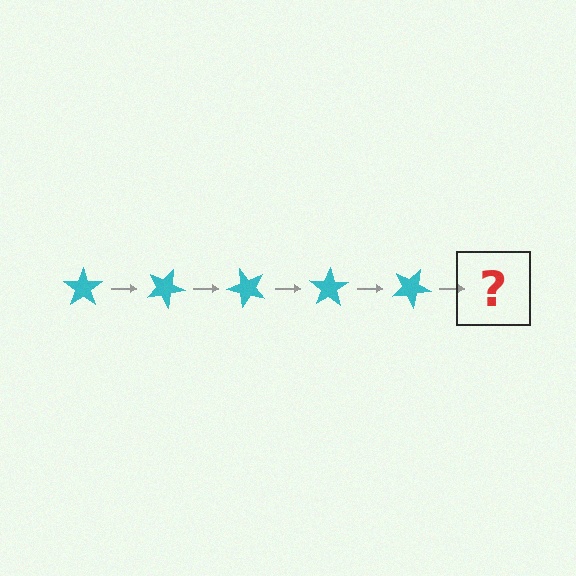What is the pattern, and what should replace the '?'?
The pattern is that the star rotates 25 degrees each step. The '?' should be a cyan star rotated 125 degrees.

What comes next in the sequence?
The next element should be a cyan star rotated 125 degrees.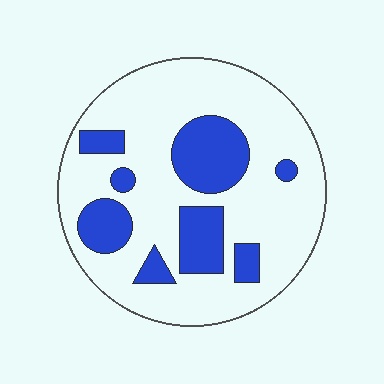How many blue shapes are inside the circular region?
8.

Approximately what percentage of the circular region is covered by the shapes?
Approximately 25%.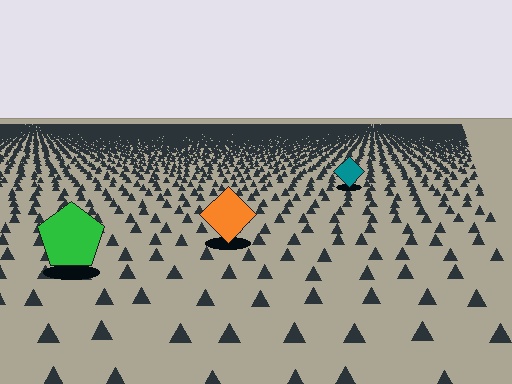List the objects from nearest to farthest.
From nearest to farthest: the green pentagon, the orange diamond, the teal diamond.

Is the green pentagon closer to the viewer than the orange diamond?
Yes. The green pentagon is closer — you can tell from the texture gradient: the ground texture is coarser near it.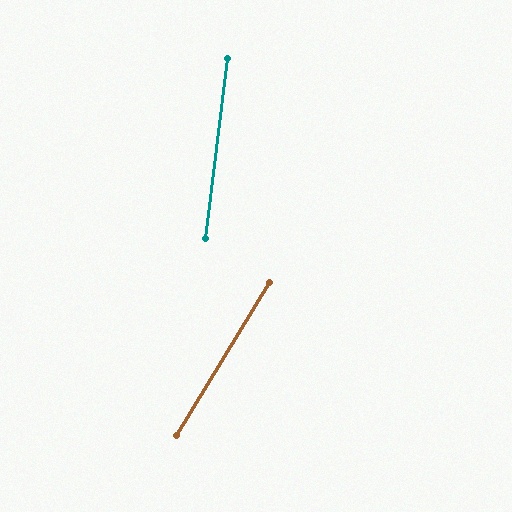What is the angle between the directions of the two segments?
Approximately 24 degrees.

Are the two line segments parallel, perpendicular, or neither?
Neither parallel nor perpendicular — they differ by about 24°.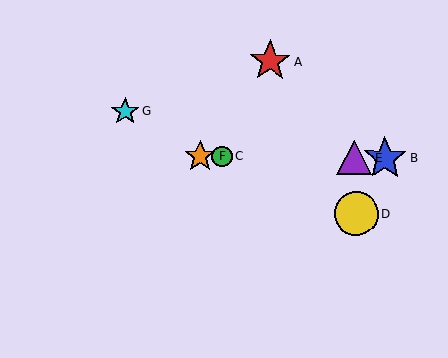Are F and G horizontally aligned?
No, F is at y≈156 and G is at y≈111.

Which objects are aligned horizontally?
Objects B, C, E, F are aligned horizontally.